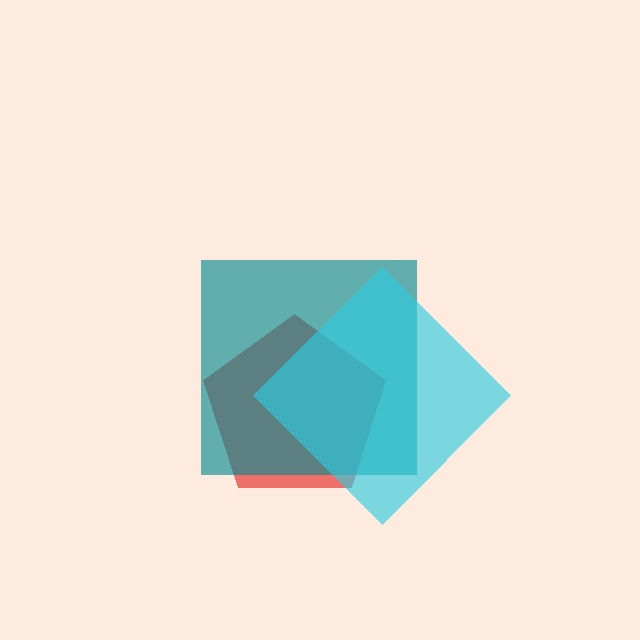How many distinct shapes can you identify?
There are 3 distinct shapes: a red pentagon, a teal square, a cyan diamond.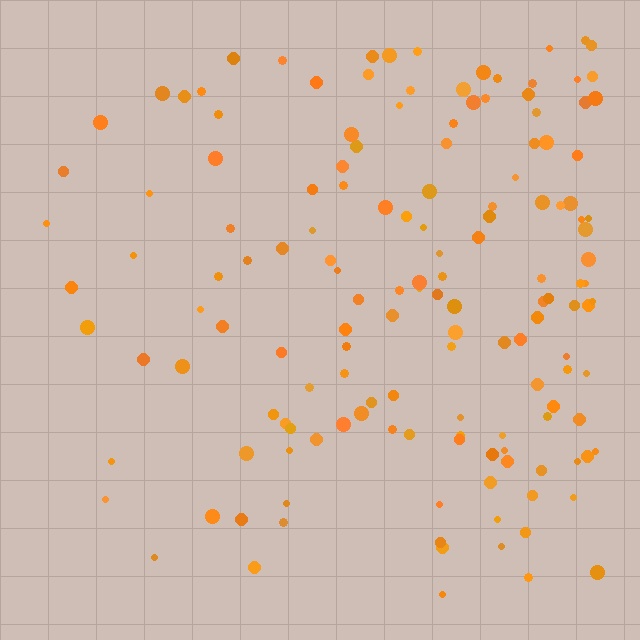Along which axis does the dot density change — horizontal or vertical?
Horizontal.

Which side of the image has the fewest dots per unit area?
The left.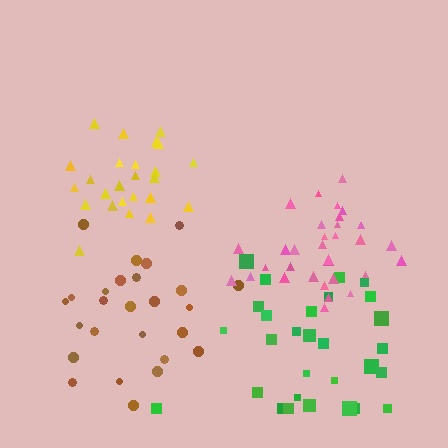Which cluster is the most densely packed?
Pink.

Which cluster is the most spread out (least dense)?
Green.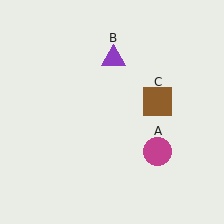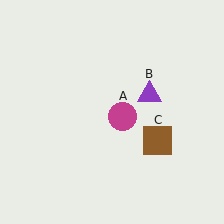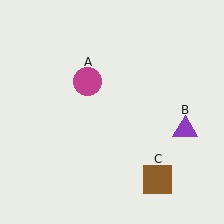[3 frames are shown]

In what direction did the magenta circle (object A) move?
The magenta circle (object A) moved up and to the left.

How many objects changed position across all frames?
3 objects changed position: magenta circle (object A), purple triangle (object B), brown square (object C).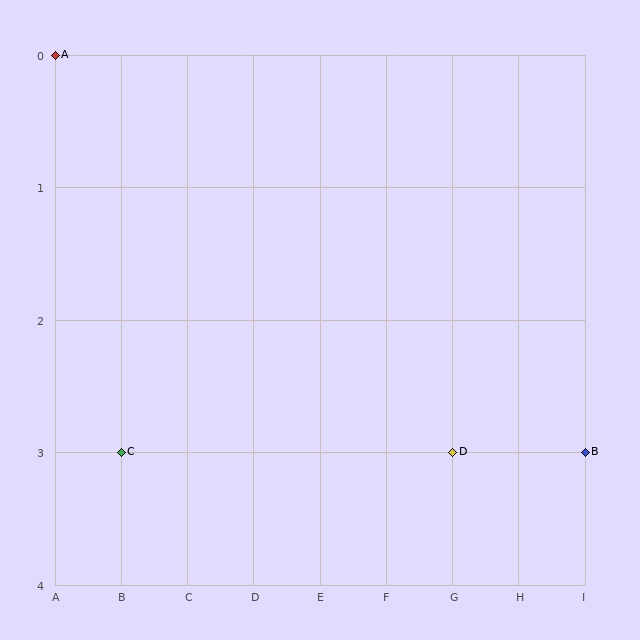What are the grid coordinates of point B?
Point B is at grid coordinates (I, 3).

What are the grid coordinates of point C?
Point C is at grid coordinates (B, 3).